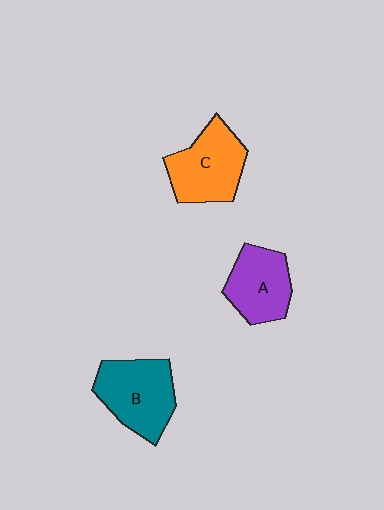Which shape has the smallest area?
Shape A (purple).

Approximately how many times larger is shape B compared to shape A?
Approximately 1.2 times.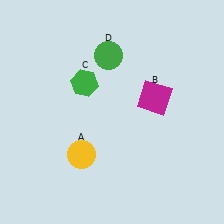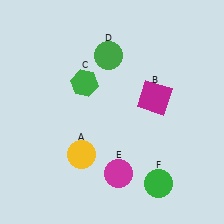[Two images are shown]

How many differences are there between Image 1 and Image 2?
There are 2 differences between the two images.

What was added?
A magenta circle (E), a green circle (F) were added in Image 2.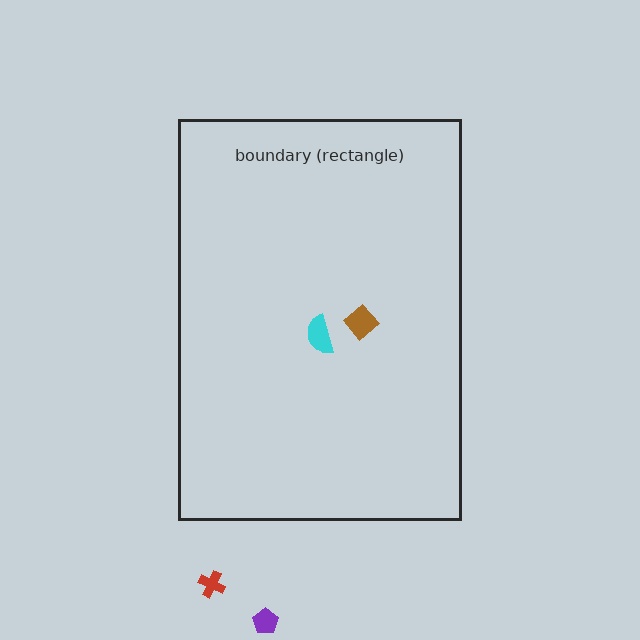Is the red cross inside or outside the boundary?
Outside.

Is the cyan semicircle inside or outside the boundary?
Inside.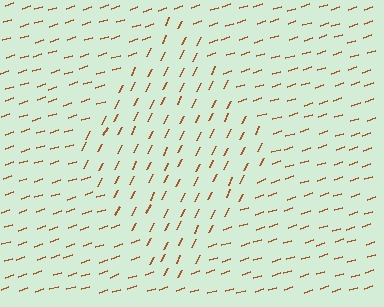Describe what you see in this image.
The image is filled with small brown line segments. A diamond region in the image has lines oriented differently from the surrounding lines, creating a visible texture boundary.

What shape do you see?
I see a diamond.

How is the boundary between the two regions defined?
The boundary is defined purely by a change in line orientation (approximately 45 degrees difference). All lines are the same color and thickness.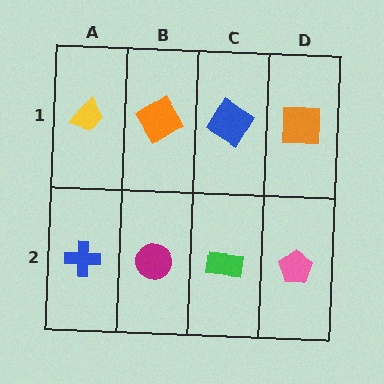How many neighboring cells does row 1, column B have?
3.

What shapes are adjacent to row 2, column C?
A blue diamond (row 1, column C), a magenta circle (row 2, column B), a pink pentagon (row 2, column D).